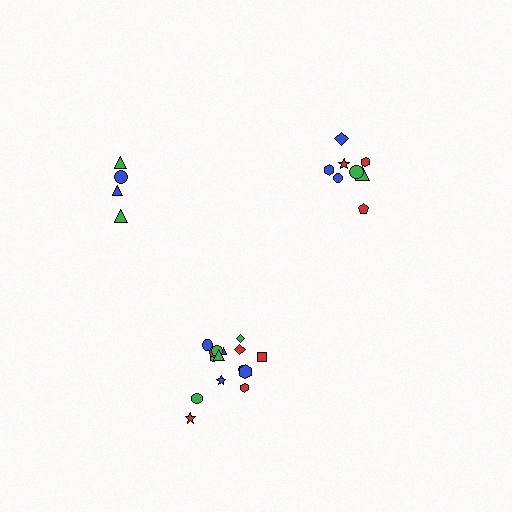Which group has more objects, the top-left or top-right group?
The top-right group.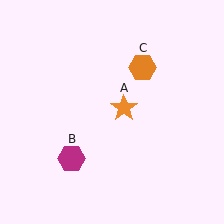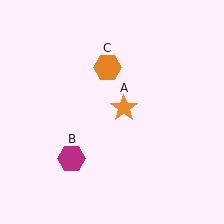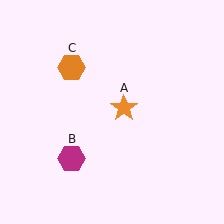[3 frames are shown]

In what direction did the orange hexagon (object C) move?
The orange hexagon (object C) moved left.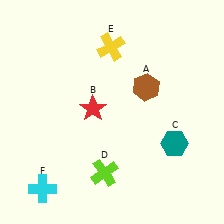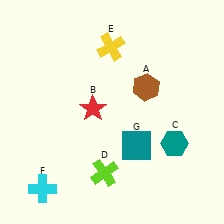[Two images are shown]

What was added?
A teal square (G) was added in Image 2.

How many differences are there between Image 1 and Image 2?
There is 1 difference between the two images.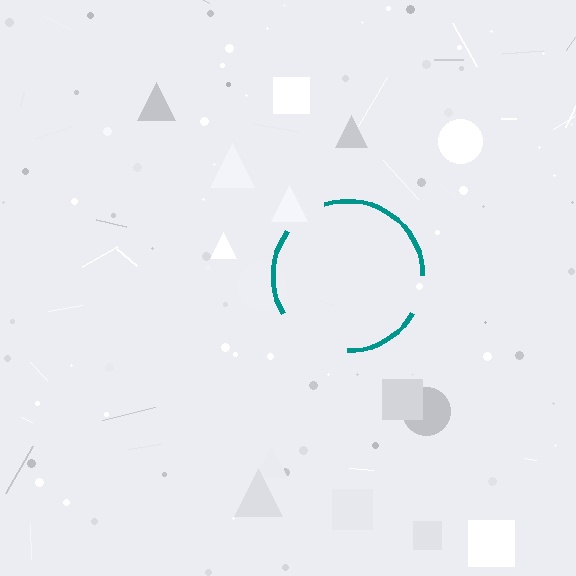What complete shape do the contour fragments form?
The contour fragments form a circle.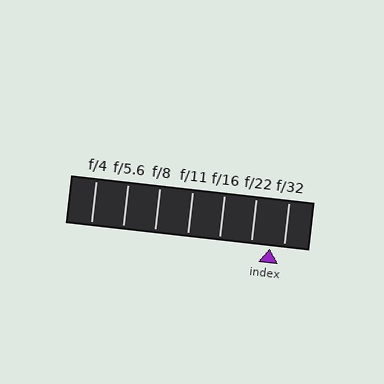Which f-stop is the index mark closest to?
The index mark is closest to f/32.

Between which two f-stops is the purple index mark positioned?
The index mark is between f/22 and f/32.